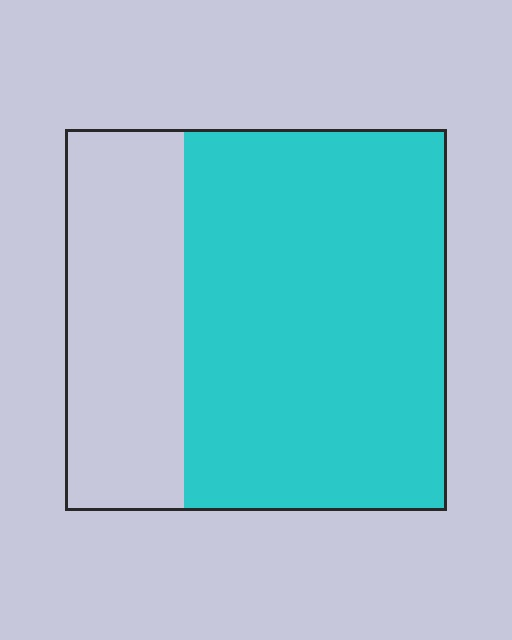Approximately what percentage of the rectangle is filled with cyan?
Approximately 70%.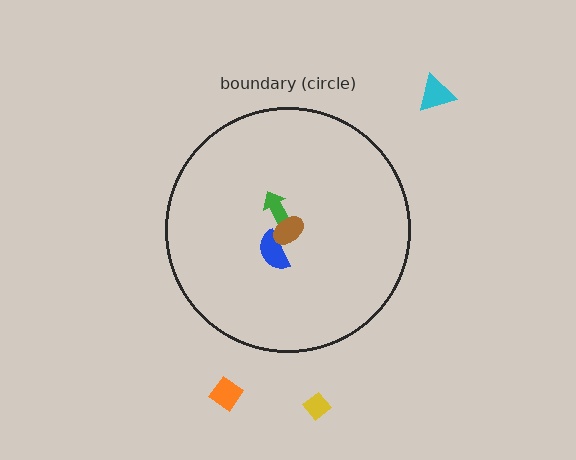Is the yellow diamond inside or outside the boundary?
Outside.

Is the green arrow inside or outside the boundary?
Inside.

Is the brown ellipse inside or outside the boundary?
Inside.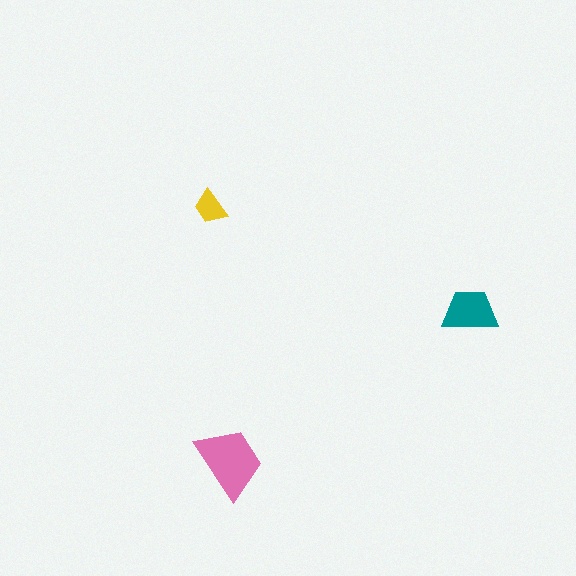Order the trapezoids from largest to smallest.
the pink one, the teal one, the yellow one.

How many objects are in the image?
There are 3 objects in the image.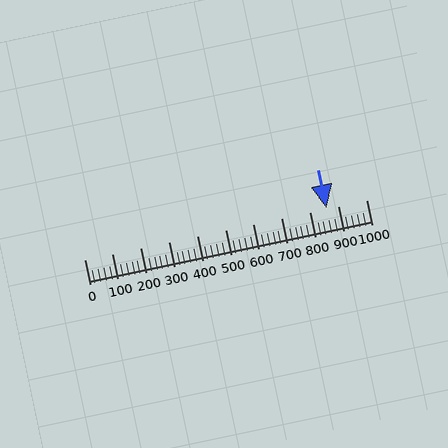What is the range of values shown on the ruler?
The ruler shows values from 0 to 1000.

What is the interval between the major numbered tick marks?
The major tick marks are spaced 100 units apart.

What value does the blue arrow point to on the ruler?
The blue arrow points to approximately 858.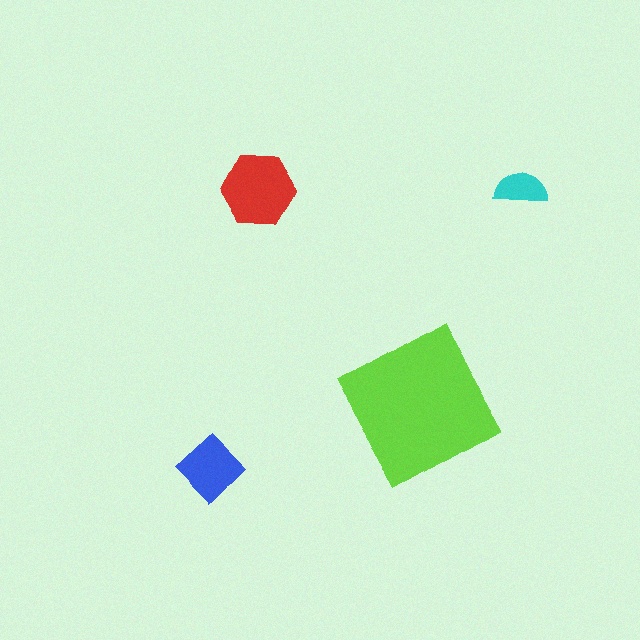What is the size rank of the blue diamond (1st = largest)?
3rd.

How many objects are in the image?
There are 4 objects in the image.